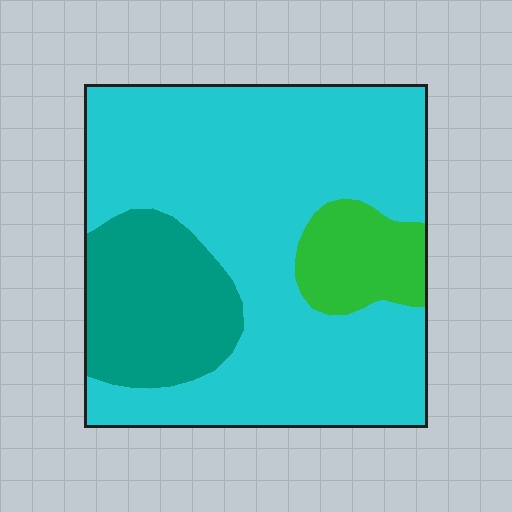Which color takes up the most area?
Cyan, at roughly 70%.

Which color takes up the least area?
Green, at roughly 10%.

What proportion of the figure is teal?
Teal takes up between a sixth and a third of the figure.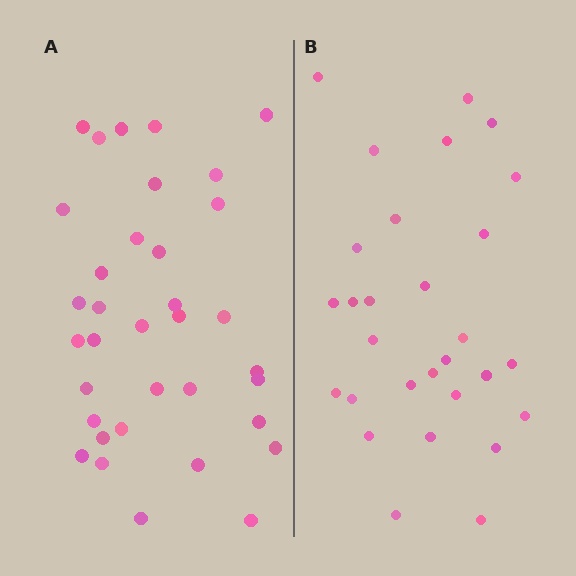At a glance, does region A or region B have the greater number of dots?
Region A (the left region) has more dots.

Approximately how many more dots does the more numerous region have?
Region A has about 6 more dots than region B.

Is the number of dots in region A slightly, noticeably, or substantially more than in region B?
Region A has only slightly more — the two regions are fairly close. The ratio is roughly 1.2 to 1.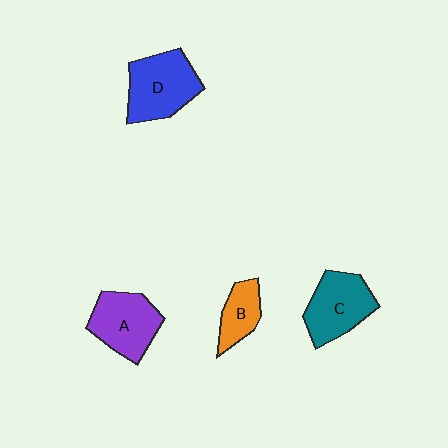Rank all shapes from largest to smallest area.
From largest to smallest: D (blue), C (teal), A (purple), B (orange).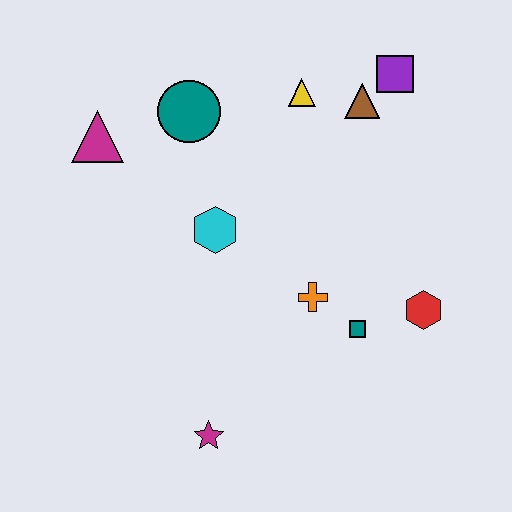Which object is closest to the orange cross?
The teal square is closest to the orange cross.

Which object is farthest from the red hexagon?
The magenta triangle is farthest from the red hexagon.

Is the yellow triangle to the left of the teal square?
Yes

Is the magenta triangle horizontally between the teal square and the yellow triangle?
No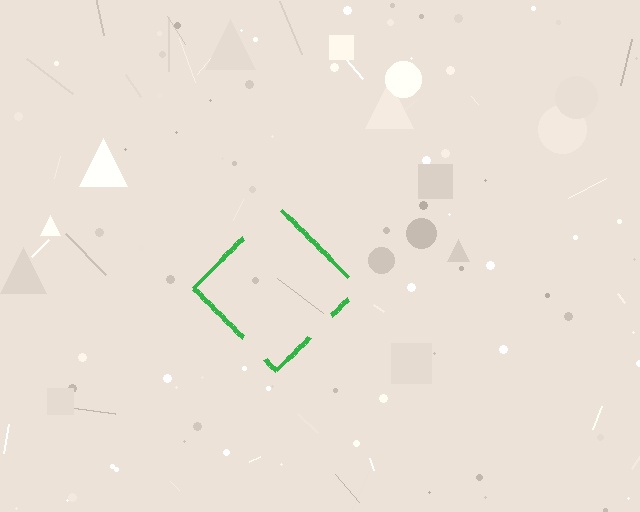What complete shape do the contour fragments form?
The contour fragments form a diamond.